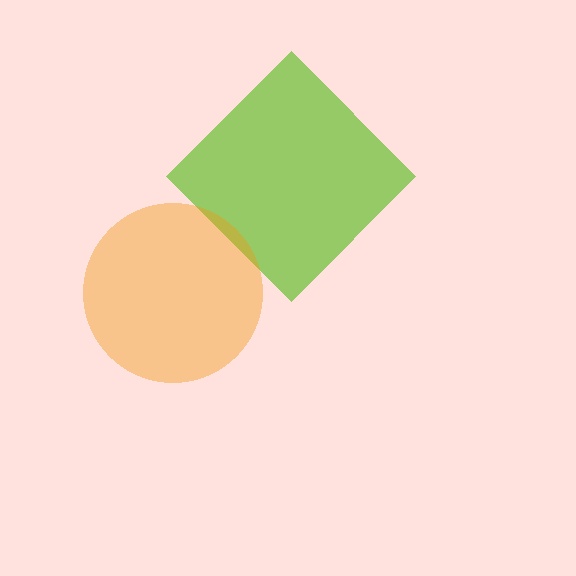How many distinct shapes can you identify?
There are 2 distinct shapes: a lime diamond, an orange circle.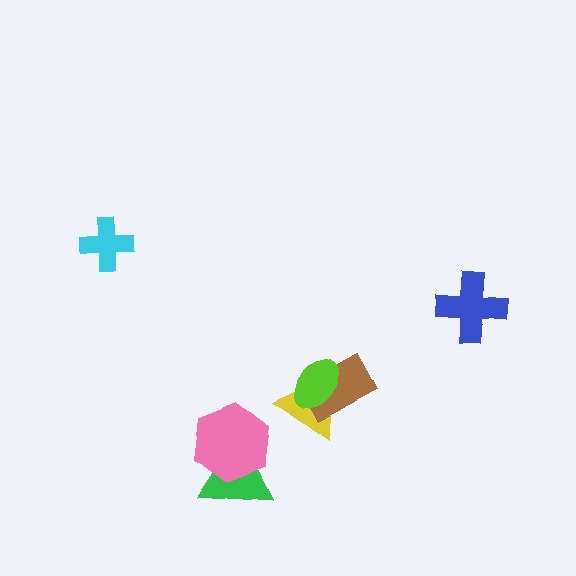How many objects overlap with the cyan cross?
0 objects overlap with the cyan cross.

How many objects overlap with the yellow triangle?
2 objects overlap with the yellow triangle.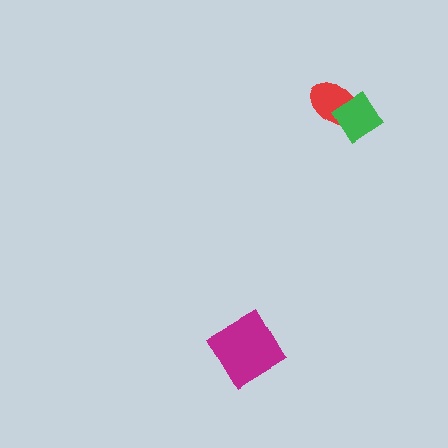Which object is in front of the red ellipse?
The green diamond is in front of the red ellipse.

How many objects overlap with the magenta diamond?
0 objects overlap with the magenta diamond.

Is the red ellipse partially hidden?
Yes, it is partially covered by another shape.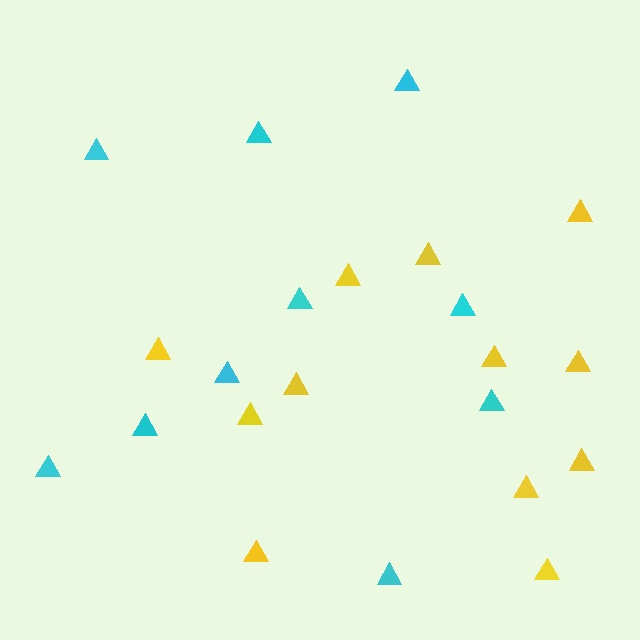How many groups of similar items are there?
There are 2 groups: one group of yellow triangles (12) and one group of cyan triangles (10).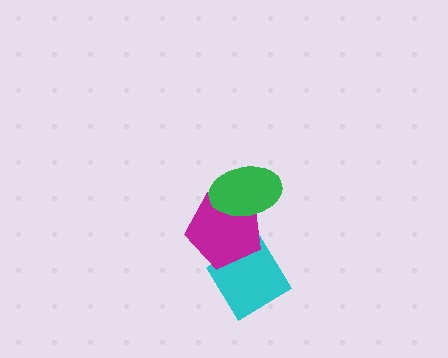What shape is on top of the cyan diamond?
The magenta pentagon is on top of the cyan diamond.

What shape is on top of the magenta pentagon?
The green ellipse is on top of the magenta pentagon.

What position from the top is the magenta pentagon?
The magenta pentagon is 2nd from the top.